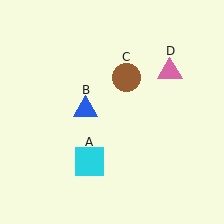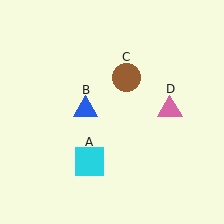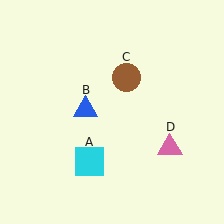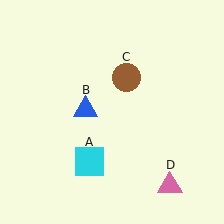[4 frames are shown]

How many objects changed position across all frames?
1 object changed position: pink triangle (object D).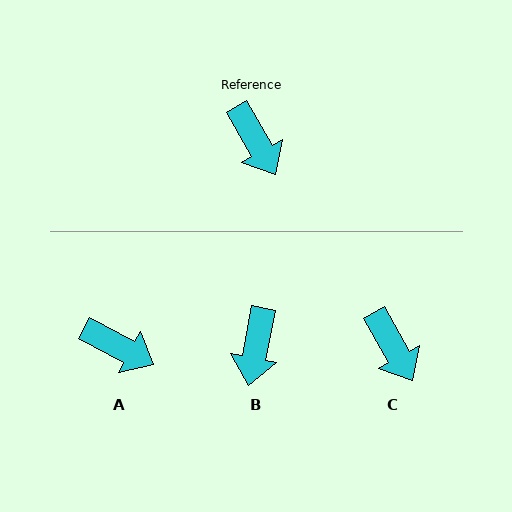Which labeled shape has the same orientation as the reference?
C.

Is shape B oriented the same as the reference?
No, it is off by about 41 degrees.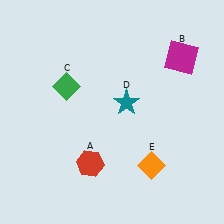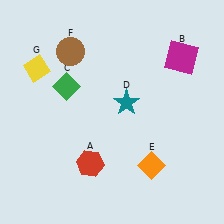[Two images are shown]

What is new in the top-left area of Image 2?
A brown circle (F) was added in the top-left area of Image 2.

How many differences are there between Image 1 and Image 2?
There are 2 differences between the two images.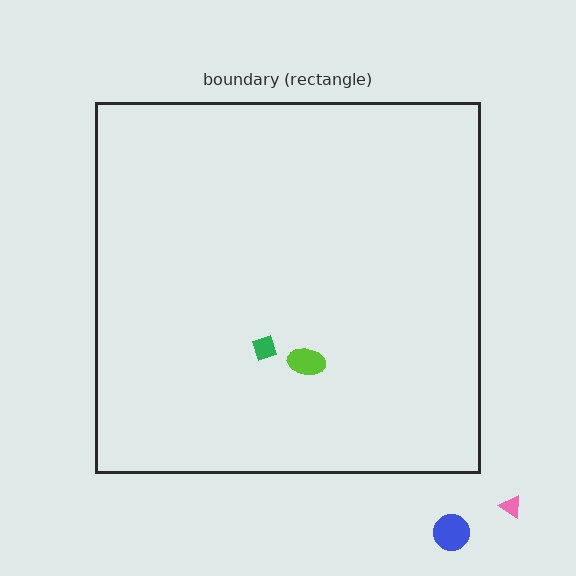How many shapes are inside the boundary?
2 inside, 2 outside.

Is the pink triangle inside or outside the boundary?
Outside.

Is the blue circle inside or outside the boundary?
Outside.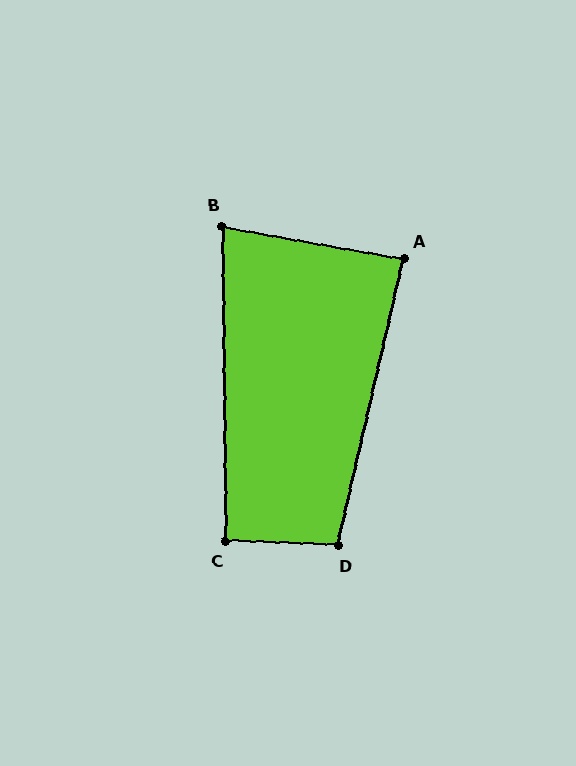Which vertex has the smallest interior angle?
B, at approximately 79 degrees.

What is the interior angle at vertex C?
Approximately 93 degrees (approximately right).